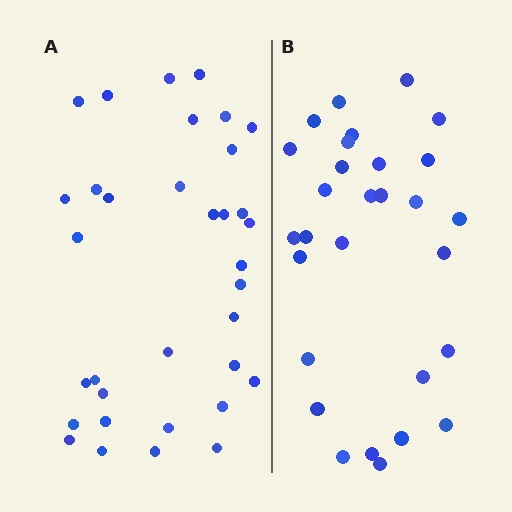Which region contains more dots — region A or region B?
Region A (the left region) has more dots.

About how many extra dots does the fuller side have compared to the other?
Region A has about 5 more dots than region B.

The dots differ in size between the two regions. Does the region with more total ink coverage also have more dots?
No. Region B has more total ink coverage because its dots are larger, but region A actually contains more individual dots. Total area can be misleading — the number of items is what matters here.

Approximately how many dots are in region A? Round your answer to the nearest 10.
About 30 dots. (The exact count is 34, which rounds to 30.)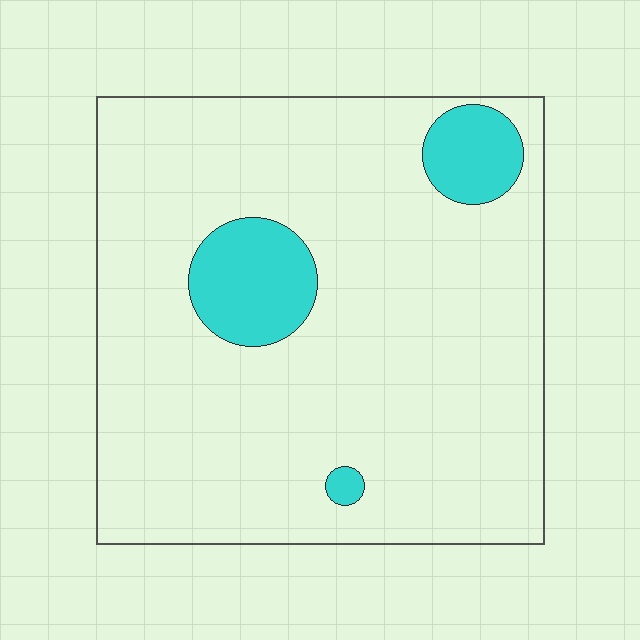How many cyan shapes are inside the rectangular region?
3.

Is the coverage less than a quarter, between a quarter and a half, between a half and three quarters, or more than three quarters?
Less than a quarter.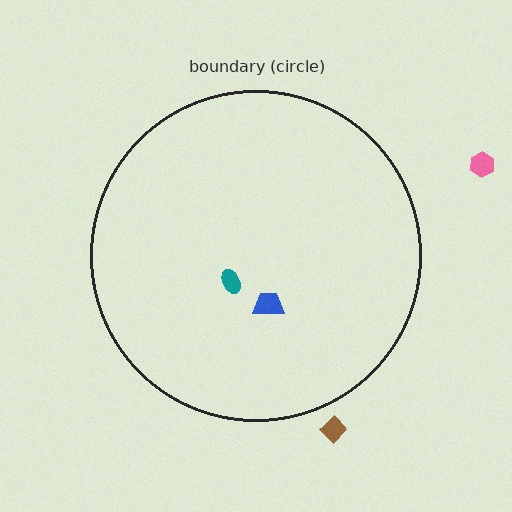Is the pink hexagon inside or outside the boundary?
Outside.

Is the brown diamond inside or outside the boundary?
Outside.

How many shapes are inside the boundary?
2 inside, 2 outside.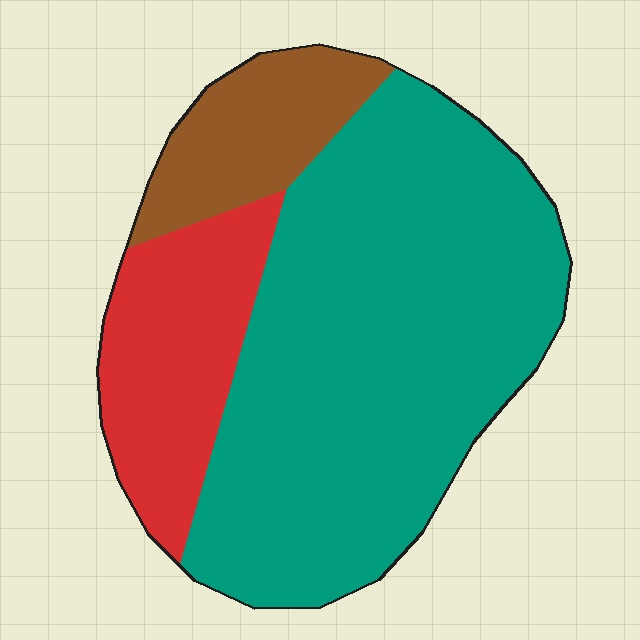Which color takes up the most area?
Teal, at roughly 65%.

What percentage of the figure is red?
Red takes up about one fifth (1/5) of the figure.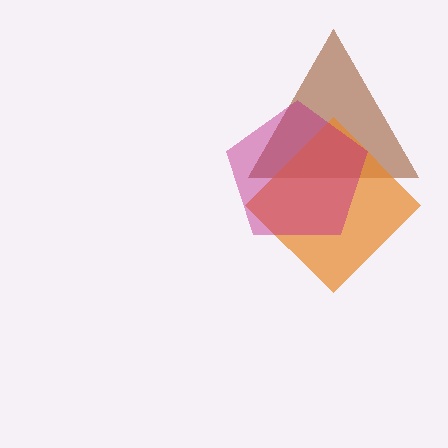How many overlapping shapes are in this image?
There are 3 overlapping shapes in the image.